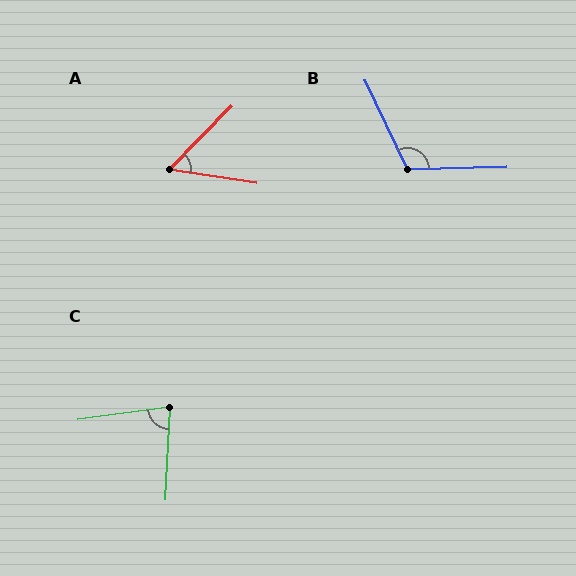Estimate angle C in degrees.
Approximately 80 degrees.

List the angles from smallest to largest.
A (54°), C (80°), B (114°).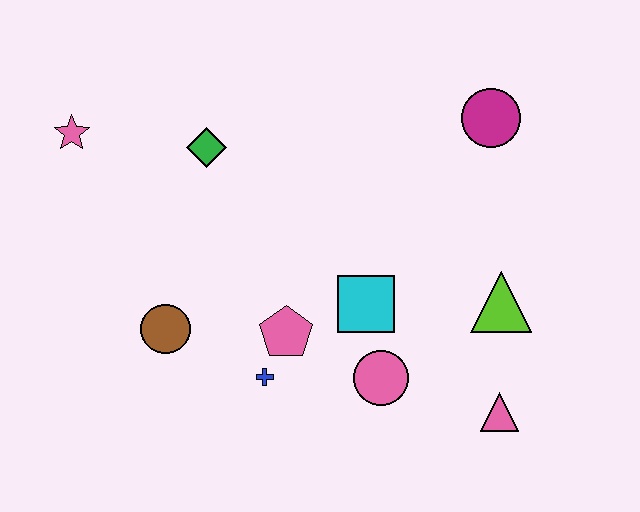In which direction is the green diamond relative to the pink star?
The green diamond is to the right of the pink star.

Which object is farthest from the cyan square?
The pink star is farthest from the cyan square.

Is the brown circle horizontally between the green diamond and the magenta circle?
No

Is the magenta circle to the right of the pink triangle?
No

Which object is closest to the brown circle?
The blue cross is closest to the brown circle.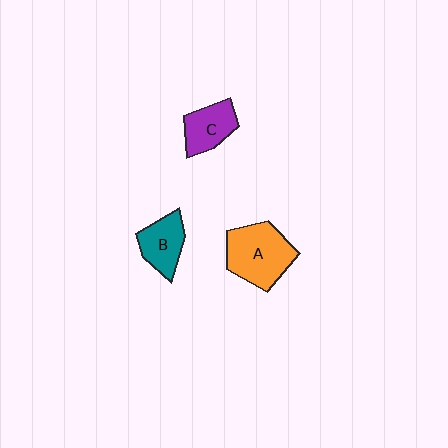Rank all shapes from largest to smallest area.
From largest to smallest: A (orange), B (teal), C (purple).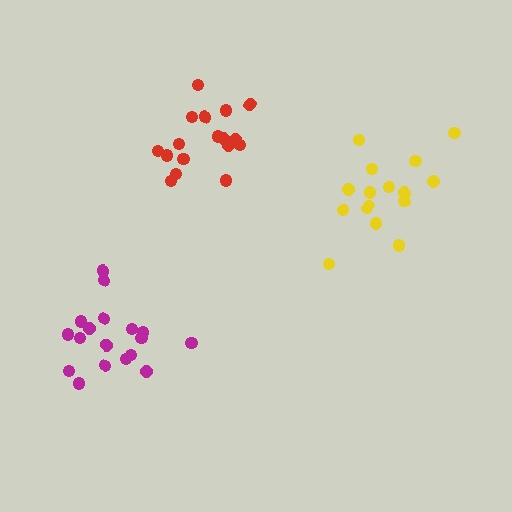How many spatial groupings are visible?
There are 3 spatial groupings.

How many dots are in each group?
Group 1: 16 dots, Group 2: 17 dots, Group 3: 18 dots (51 total).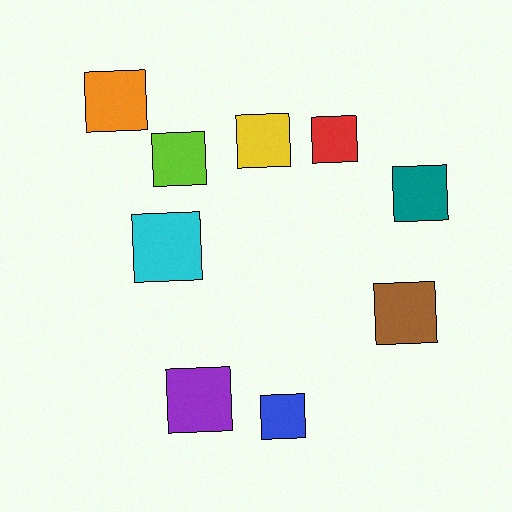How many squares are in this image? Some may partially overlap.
There are 9 squares.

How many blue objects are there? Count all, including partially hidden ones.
There is 1 blue object.